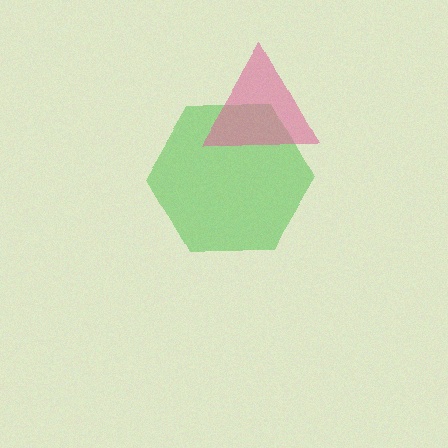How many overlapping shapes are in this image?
There are 2 overlapping shapes in the image.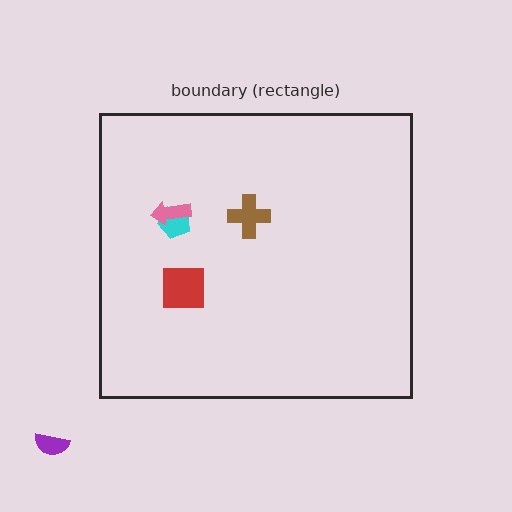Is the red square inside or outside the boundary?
Inside.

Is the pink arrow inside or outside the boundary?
Inside.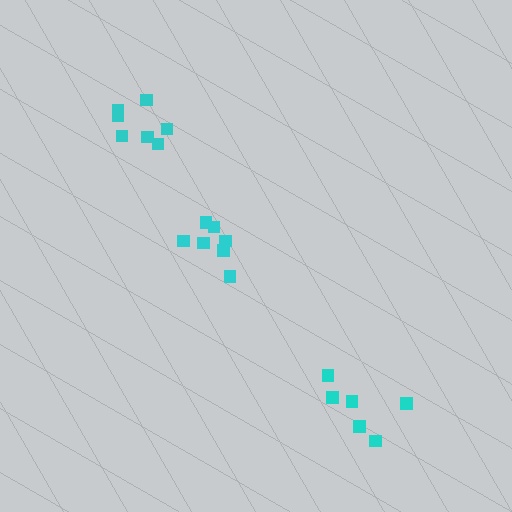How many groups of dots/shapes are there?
There are 3 groups.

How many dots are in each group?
Group 1: 7 dots, Group 2: 7 dots, Group 3: 6 dots (20 total).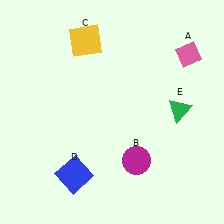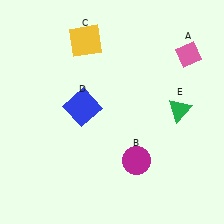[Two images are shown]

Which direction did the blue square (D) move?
The blue square (D) moved up.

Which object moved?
The blue square (D) moved up.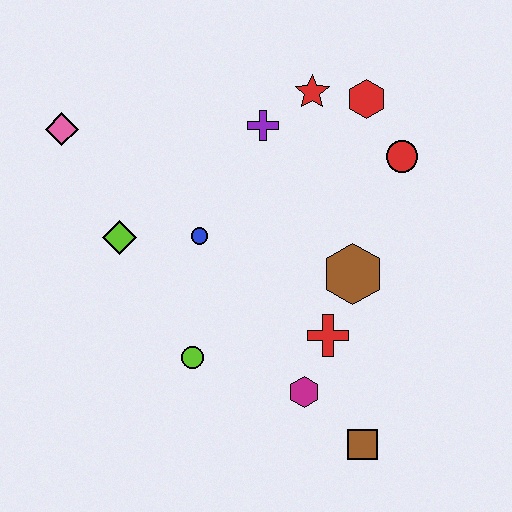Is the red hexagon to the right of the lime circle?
Yes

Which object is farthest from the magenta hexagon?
The pink diamond is farthest from the magenta hexagon.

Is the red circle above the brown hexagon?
Yes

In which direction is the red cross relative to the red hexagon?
The red cross is below the red hexagon.